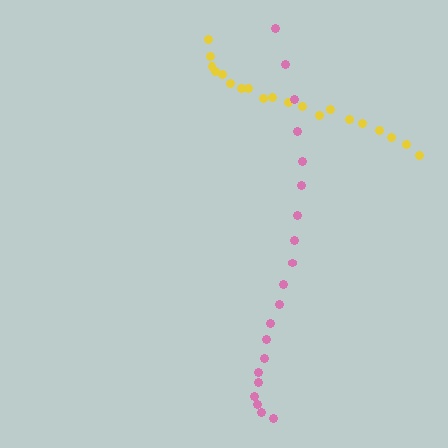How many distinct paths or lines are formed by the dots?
There are 2 distinct paths.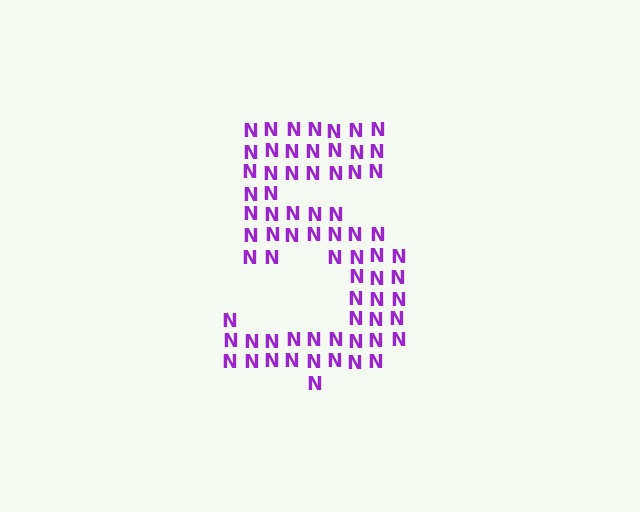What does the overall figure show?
The overall figure shows the digit 5.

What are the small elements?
The small elements are letter N's.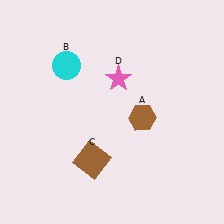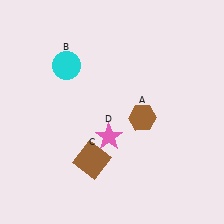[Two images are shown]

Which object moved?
The pink star (D) moved down.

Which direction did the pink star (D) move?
The pink star (D) moved down.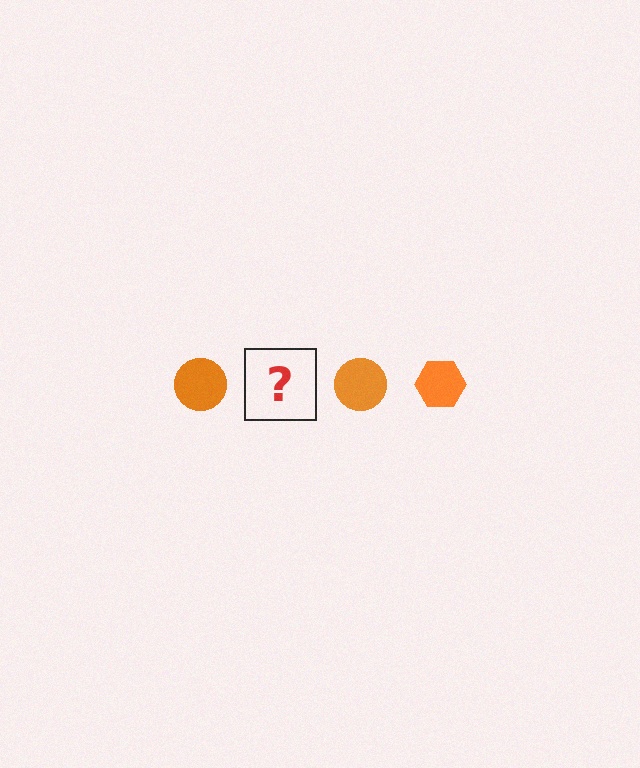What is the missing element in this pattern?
The missing element is an orange hexagon.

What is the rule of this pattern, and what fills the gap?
The rule is that the pattern cycles through circle, hexagon shapes in orange. The gap should be filled with an orange hexagon.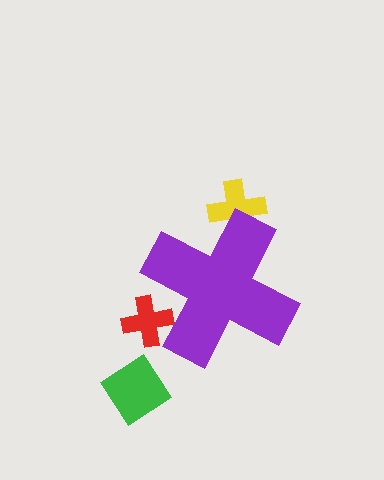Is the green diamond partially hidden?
No, the green diamond is fully visible.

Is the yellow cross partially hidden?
Yes, the yellow cross is partially hidden behind the purple cross.